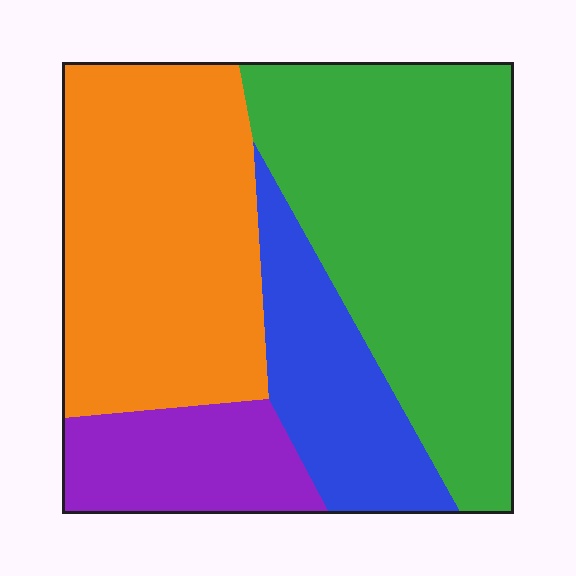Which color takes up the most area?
Green, at roughly 40%.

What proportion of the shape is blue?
Blue covers 15% of the shape.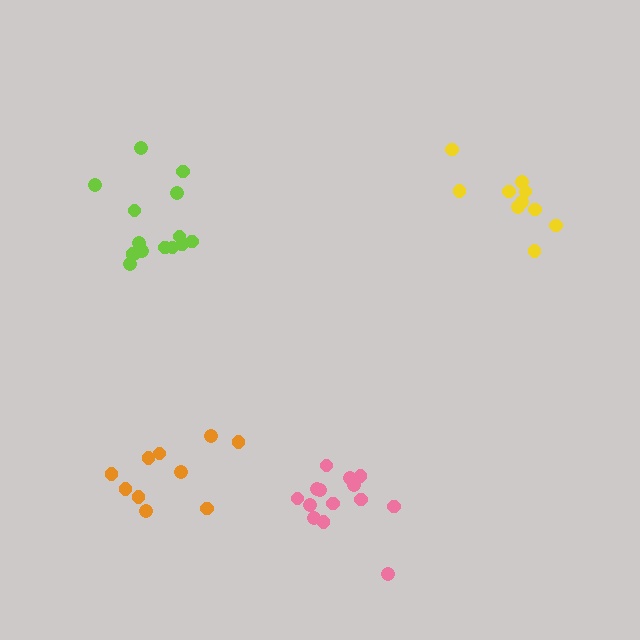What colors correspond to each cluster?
The clusters are colored: yellow, lime, orange, pink.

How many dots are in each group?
Group 1: 10 dots, Group 2: 15 dots, Group 3: 10 dots, Group 4: 14 dots (49 total).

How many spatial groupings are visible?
There are 4 spatial groupings.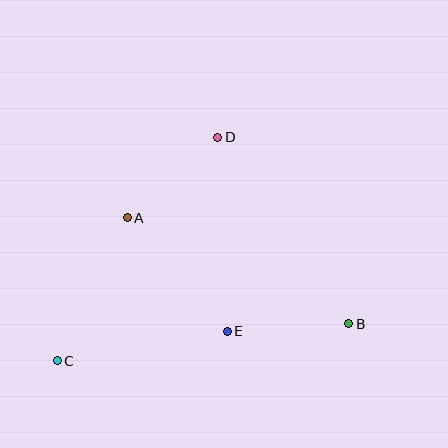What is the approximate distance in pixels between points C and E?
The distance between C and E is approximately 172 pixels.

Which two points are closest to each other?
Points A and D are closest to each other.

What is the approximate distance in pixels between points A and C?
The distance between A and C is approximately 159 pixels.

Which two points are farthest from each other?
Points B and C are farthest from each other.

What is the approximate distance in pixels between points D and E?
The distance between D and E is approximately 194 pixels.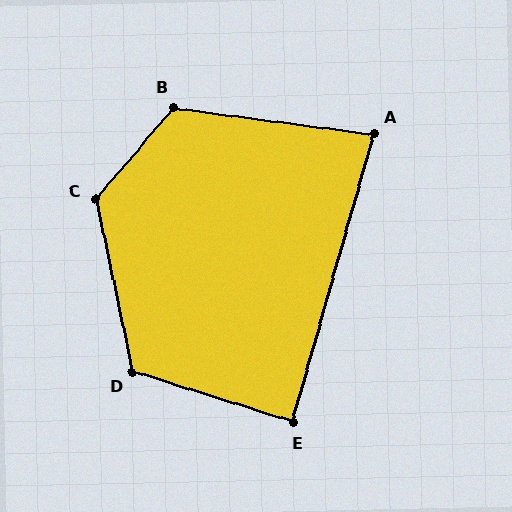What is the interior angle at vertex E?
Approximately 89 degrees (approximately right).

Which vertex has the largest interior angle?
C, at approximately 128 degrees.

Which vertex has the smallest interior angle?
A, at approximately 82 degrees.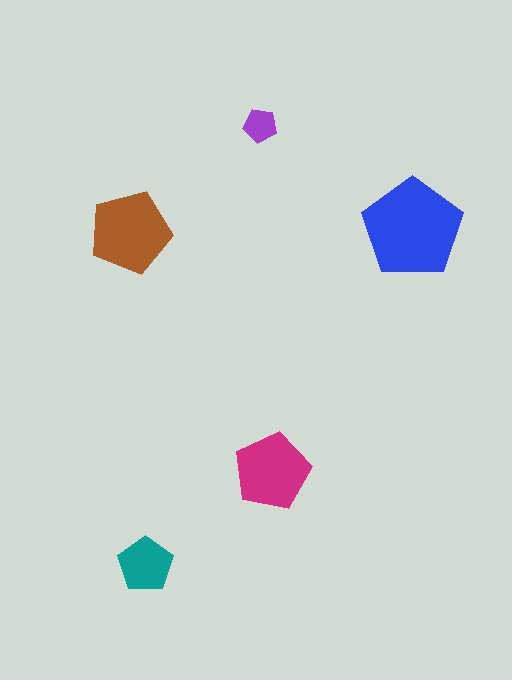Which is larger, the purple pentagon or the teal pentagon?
The teal one.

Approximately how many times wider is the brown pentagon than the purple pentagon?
About 2.5 times wider.